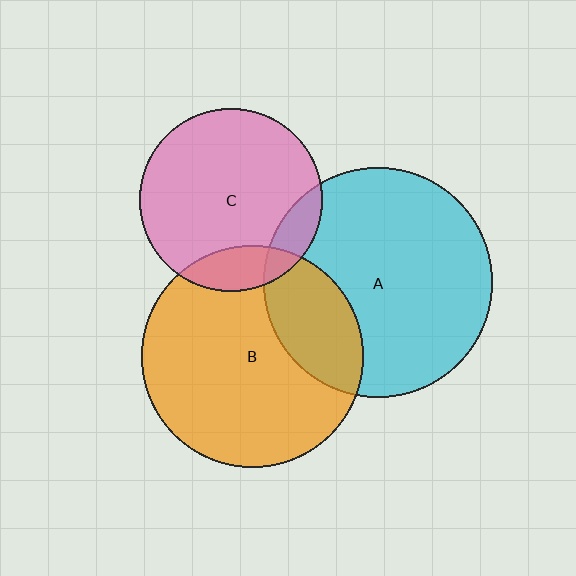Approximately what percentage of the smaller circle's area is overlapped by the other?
Approximately 25%.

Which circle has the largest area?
Circle A (cyan).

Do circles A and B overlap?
Yes.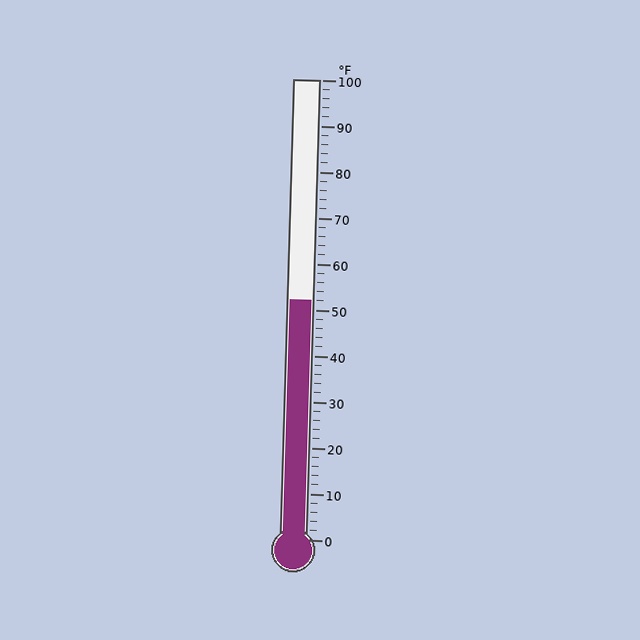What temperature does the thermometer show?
The thermometer shows approximately 52°F.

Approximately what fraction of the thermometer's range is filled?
The thermometer is filled to approximately 50% of its range.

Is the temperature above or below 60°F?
The temperature is below 60°F.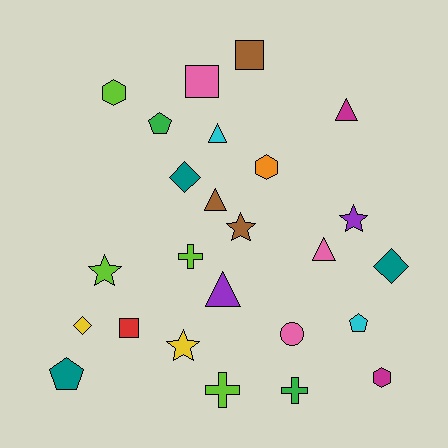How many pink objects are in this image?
There are 3 pink objects.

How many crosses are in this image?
There are 3 crosses.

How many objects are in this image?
There are 25 objects.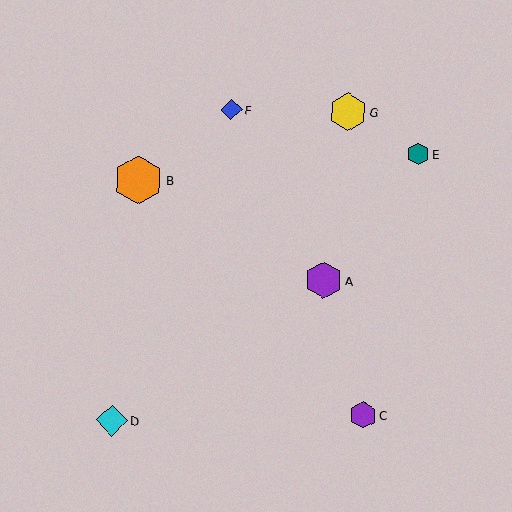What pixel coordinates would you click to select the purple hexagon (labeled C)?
Click at (363, 415) to select the purple hexagon C.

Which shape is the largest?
The orange hexagon (labeled B) is the largest.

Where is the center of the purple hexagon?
The center of the purple hexagon is at (324, 280).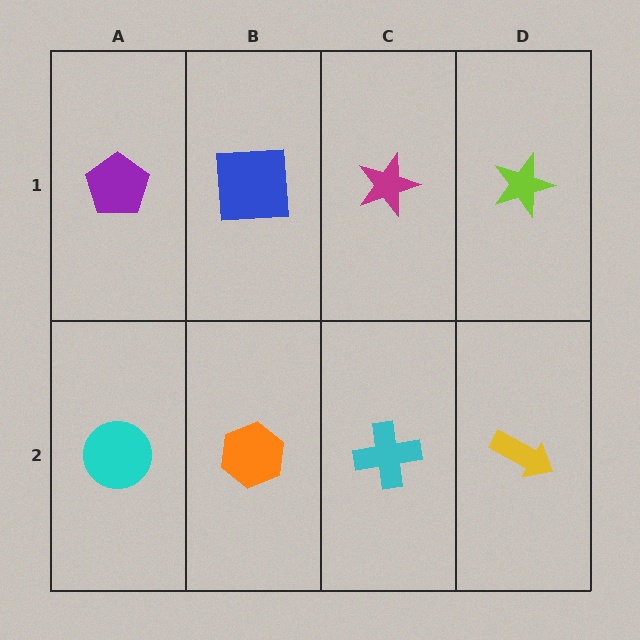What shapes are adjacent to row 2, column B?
A blue square (row 1, column B), a cyan circle (row 2, column A), a cyan cross (row 2, column C).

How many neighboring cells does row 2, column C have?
3.